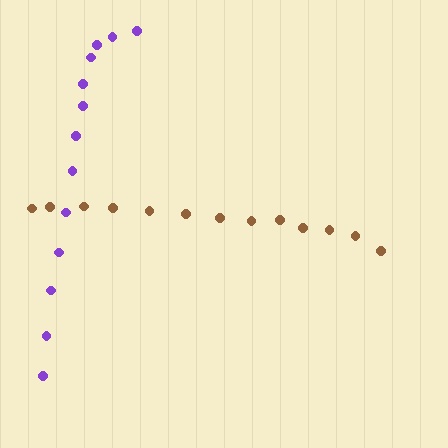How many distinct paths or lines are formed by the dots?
There are 2 distinct paths.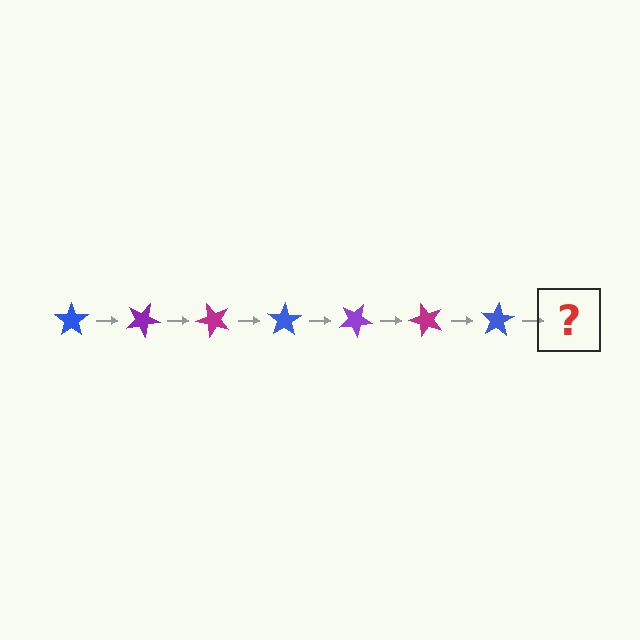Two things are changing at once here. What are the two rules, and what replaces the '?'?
The two rules are that it rotates 25 degrees each step and the color cycles through blue, purple, and magenta. The '?' should be a purple star, rotated 175 degrees from the start.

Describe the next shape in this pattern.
It should be a purple star, rotated 175 degrees from the start.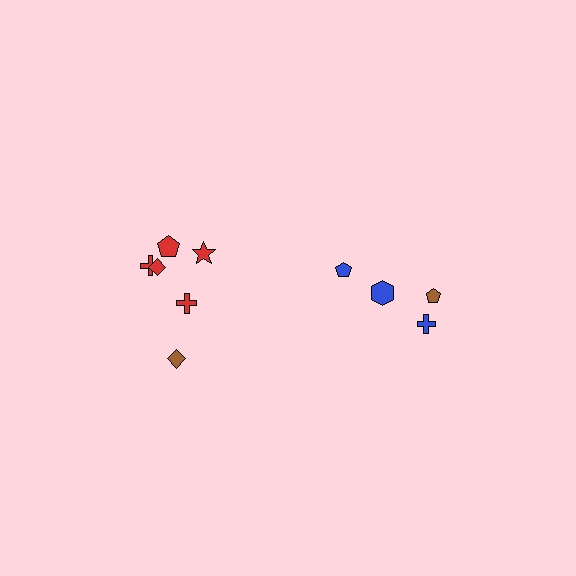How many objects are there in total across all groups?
There are 10 objects.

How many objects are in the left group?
There are 6 objects.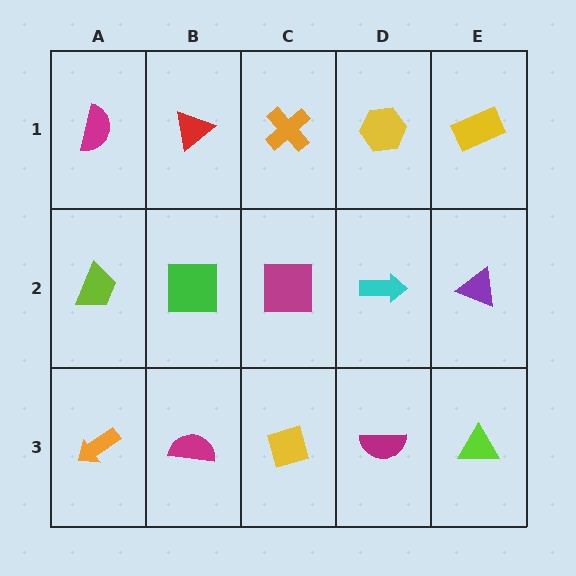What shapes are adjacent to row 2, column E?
A yellow rectangle (row 1, column E), a lime triangle (row 3, column E), a cyan arrow (row 2, column D).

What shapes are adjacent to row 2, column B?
A red triangle (row 1, column B), a magenta semicircle (row 3, column B), a lime trapezoid (row 2, column A), a magenta square (row 2, column C).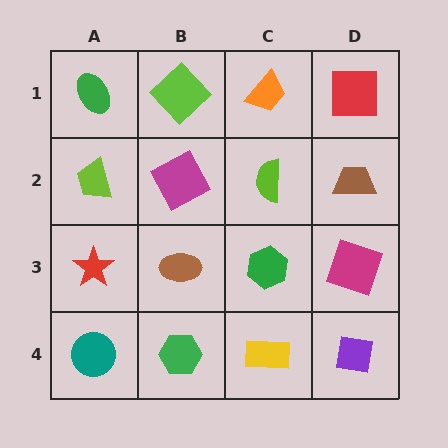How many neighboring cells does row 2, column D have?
3.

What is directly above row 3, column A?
A lime trapezoid.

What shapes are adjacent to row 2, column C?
An orange trapezoid (row 1, column C), a green hexagon (row 3, column C), a magenta square (row 2, column B), a brown trapezoid (row 2, column D).